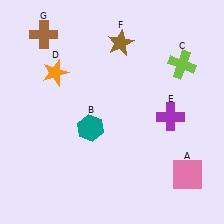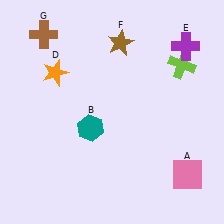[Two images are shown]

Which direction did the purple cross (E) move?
The purple cross (E) moved up.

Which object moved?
The purple cross (E) moved up.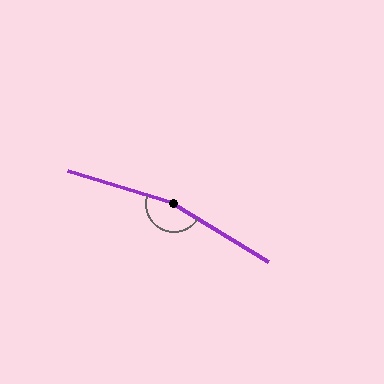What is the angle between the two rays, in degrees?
Approximately 166 degrees.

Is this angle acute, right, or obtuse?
It is obtuse.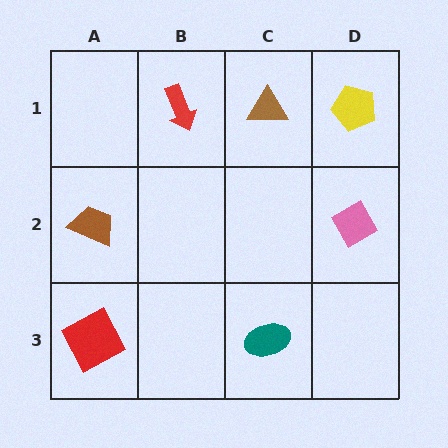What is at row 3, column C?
A teal ellipse.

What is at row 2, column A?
A brown trapezoid.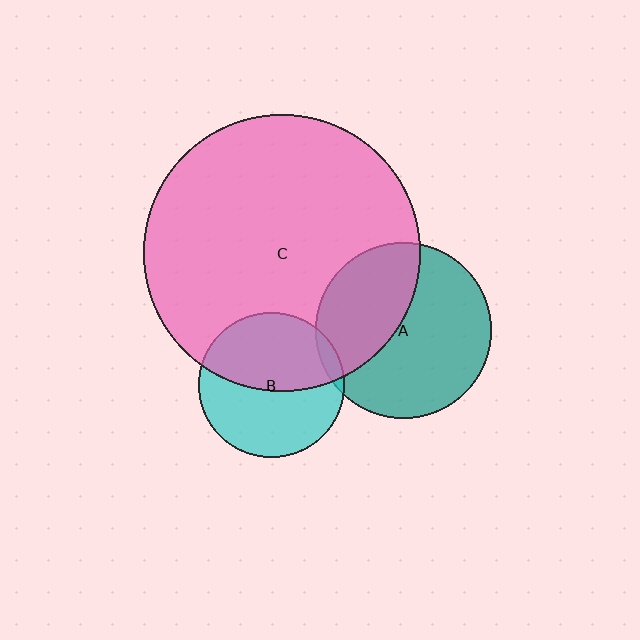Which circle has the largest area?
Circle C (pink).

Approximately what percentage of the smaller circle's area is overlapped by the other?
Approximately 50%.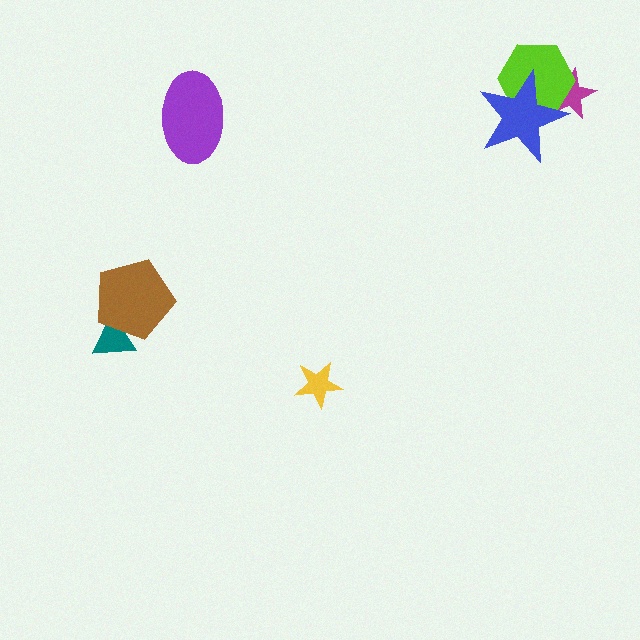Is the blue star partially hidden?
No, no other shape covers it.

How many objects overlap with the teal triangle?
1 object overlaps with the teal triangle.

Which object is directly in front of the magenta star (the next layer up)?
The lime hexagon is directly in front of the magenta star.